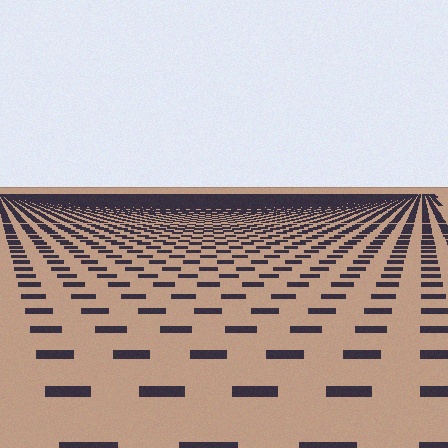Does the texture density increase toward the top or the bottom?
Density increases toward the top.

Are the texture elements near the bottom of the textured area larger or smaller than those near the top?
Larger. Near the bottom, elements are closer to the viewer and appear at a bigger on-screen size.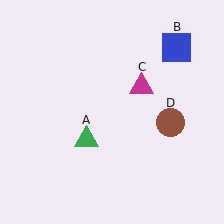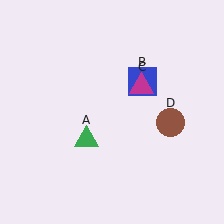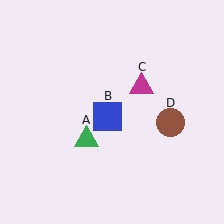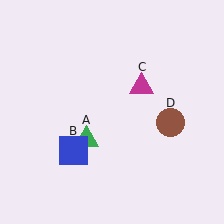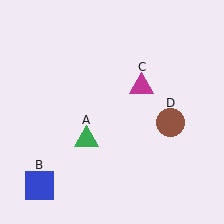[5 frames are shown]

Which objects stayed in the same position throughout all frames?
Green triangle (object A) and magenta triangle (object C) and brown circle (object D) remained stationary.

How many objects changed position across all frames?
1 object changed position: blue square (object B).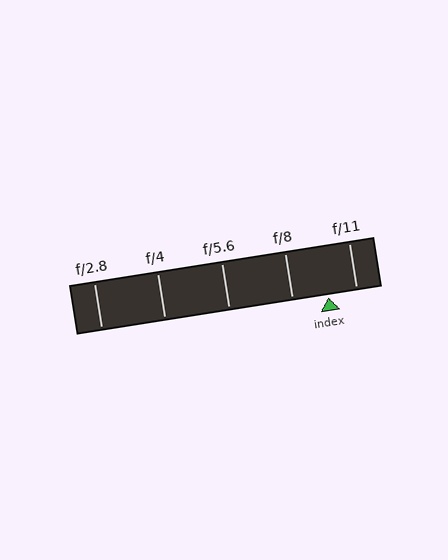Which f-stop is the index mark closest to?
The index mark is closest to f/11.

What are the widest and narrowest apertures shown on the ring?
The widest aperture shown is f/2.8 and the narrowest is f/11.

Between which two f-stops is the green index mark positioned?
The index mark is between f/8 and f/11.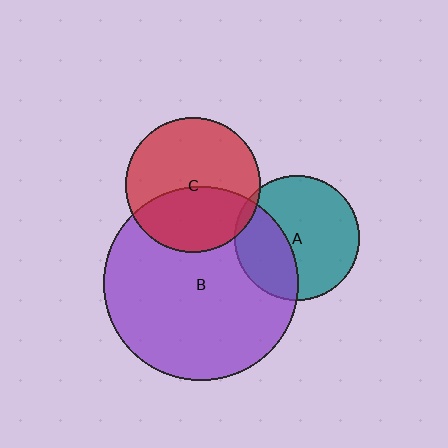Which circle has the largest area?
Circle B (purple).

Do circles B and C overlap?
Yes.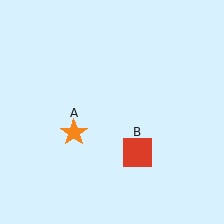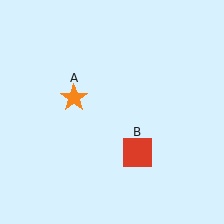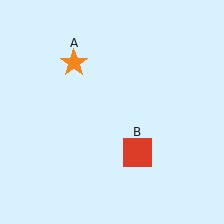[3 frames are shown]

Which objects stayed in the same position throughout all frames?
Red square (object B) remained stationary.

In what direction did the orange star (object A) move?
The orange star (object A) moved up.